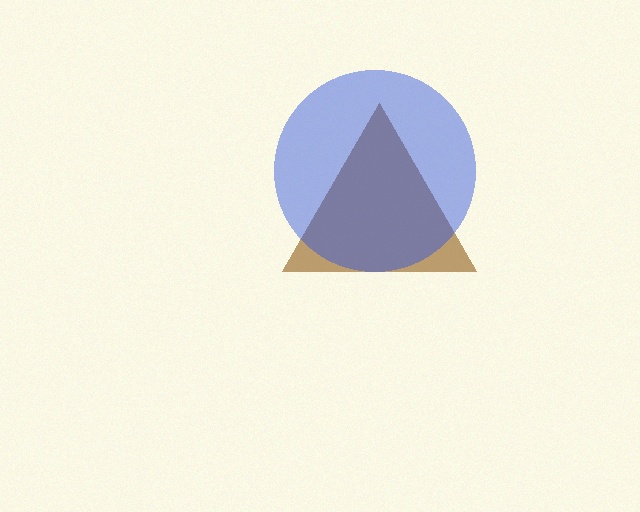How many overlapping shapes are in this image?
There are 2 overlapping shapes in the image.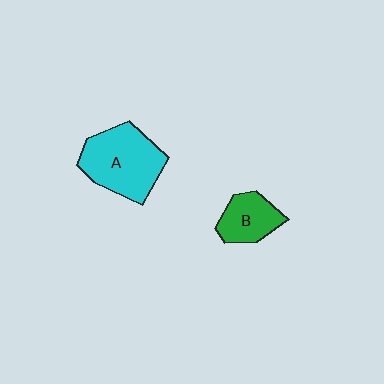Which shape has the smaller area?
Shape B (green).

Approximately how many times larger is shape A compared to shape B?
Approximately 1.8 times.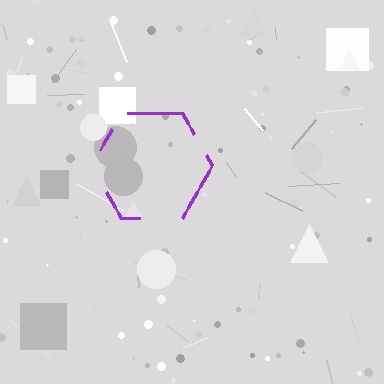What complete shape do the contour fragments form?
The contour fragments form a hexagon.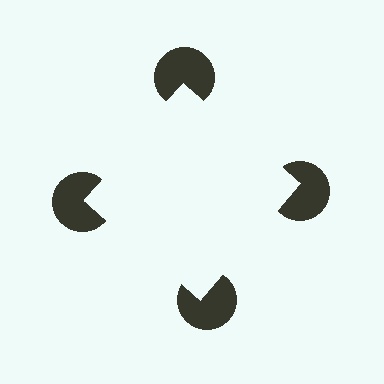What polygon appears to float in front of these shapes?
An illusory square — its edges are inferred from the aligned wedge cuts in the pac-man discs, not physically drawn.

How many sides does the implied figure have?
4 sides.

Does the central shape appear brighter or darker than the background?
It typically appears slightly brighter than the background, even though no actual brightness change is drawn.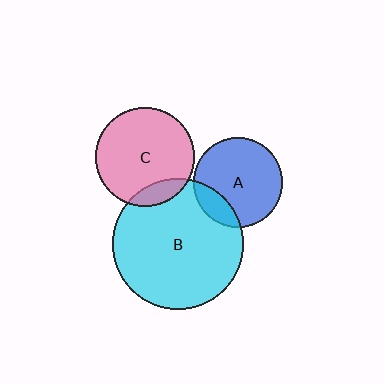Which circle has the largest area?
Circle B (cyan).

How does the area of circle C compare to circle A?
Approximately 1.2 times.